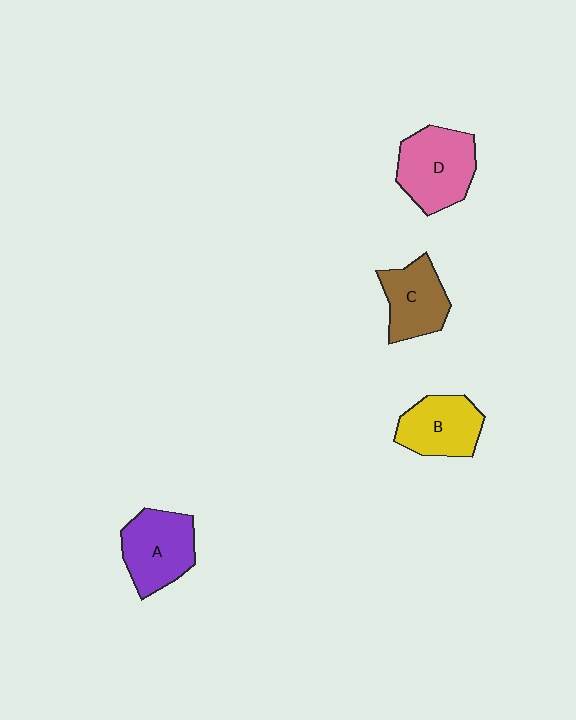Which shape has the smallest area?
Shape C (brown).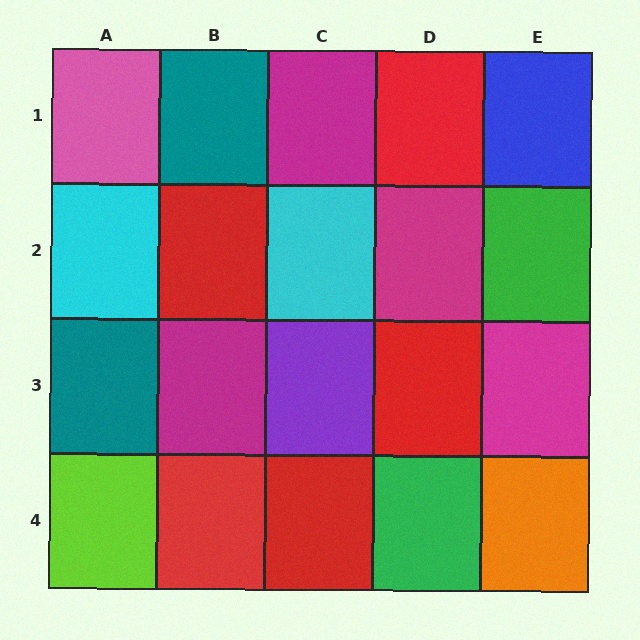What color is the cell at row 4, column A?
Lime.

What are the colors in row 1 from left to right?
Pink, teal, magenta, red, blue.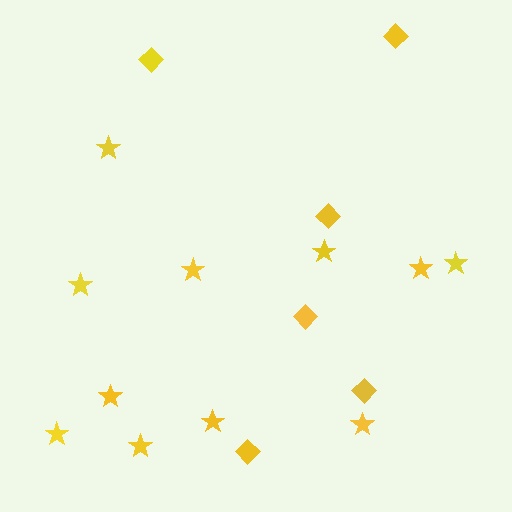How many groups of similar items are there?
There are 2 groups: one group of stars (11) and one group of diamonds (6).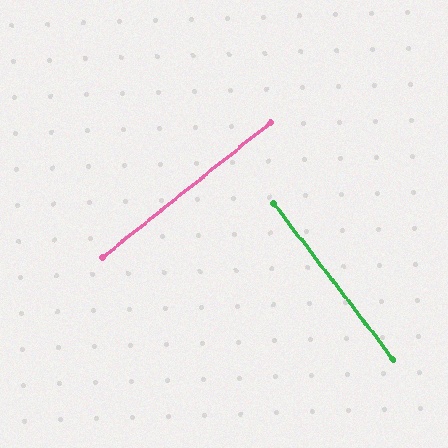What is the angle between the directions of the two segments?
Approximately 89 degrees.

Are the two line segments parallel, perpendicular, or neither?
Perpendicular — they meet at approximately 89°.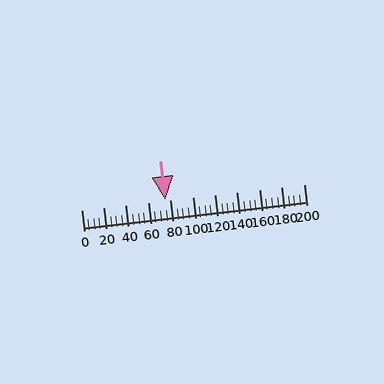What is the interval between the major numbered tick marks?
The major tick marks are spaced 20 units apart.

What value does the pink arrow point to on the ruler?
The pink arrow points to approximately 75.